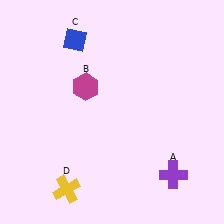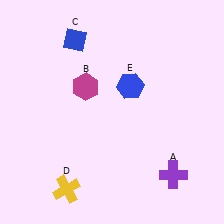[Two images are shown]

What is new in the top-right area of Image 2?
A blue hexagon (E) was added in the top-right area of Image 2.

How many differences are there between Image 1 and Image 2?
There is 1 difference between the two images.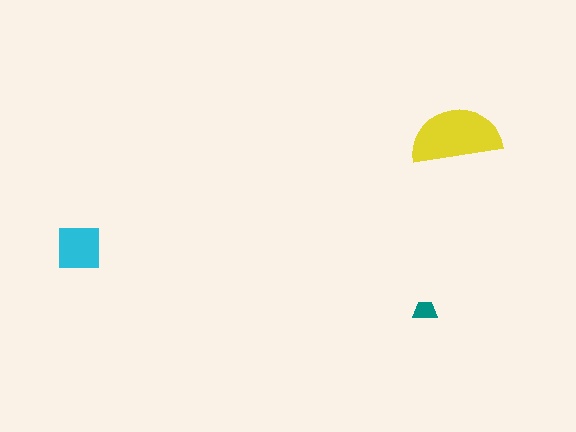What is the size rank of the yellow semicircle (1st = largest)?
1st.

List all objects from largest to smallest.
The yellow semicircle, the cyan square, the teal trapezoid.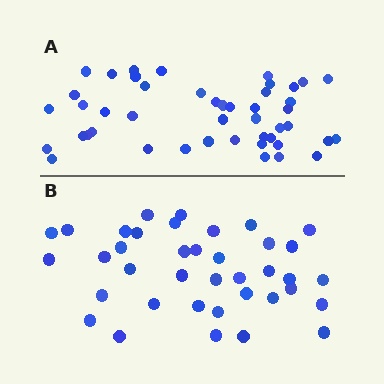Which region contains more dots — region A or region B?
Region A (the top region) has more dots.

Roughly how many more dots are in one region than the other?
Region A has roughly 8 or so more dots than region B.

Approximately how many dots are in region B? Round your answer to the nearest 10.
About 40 dots. (The exact count is 38, which rounds to 40.)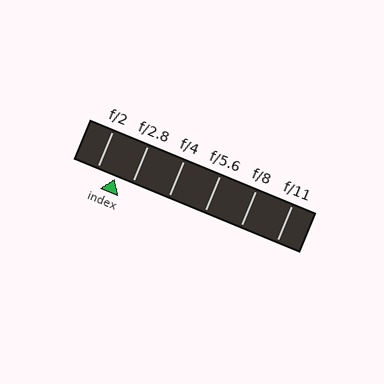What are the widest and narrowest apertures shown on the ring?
The widest aperture shown is f/2 and the narrowest is f/11.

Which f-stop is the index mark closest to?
The index mark is closest to f/2.8.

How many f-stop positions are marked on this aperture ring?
There are 6 f-stop positions marked.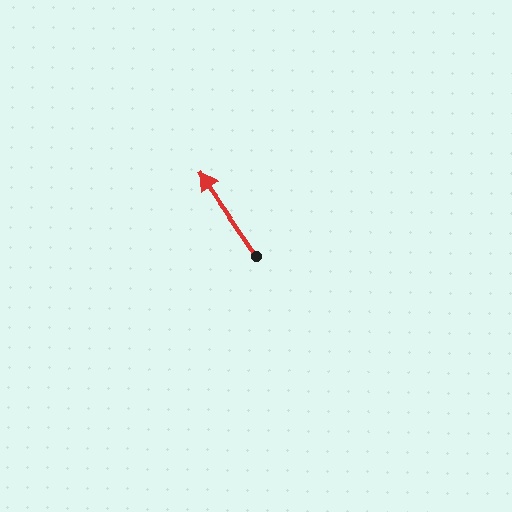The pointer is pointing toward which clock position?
Roughly 11 o'clock.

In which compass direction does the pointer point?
Northwest.